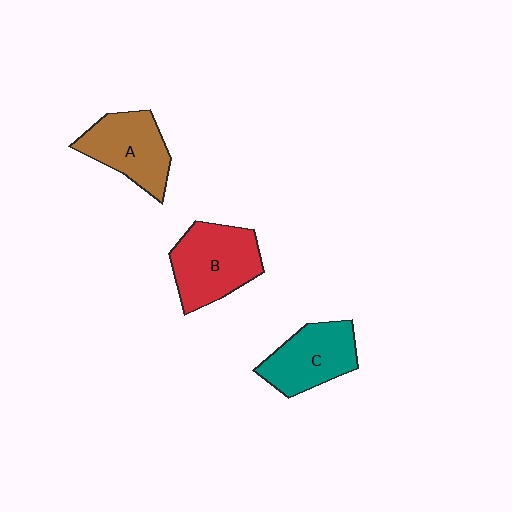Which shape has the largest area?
Shape B (red).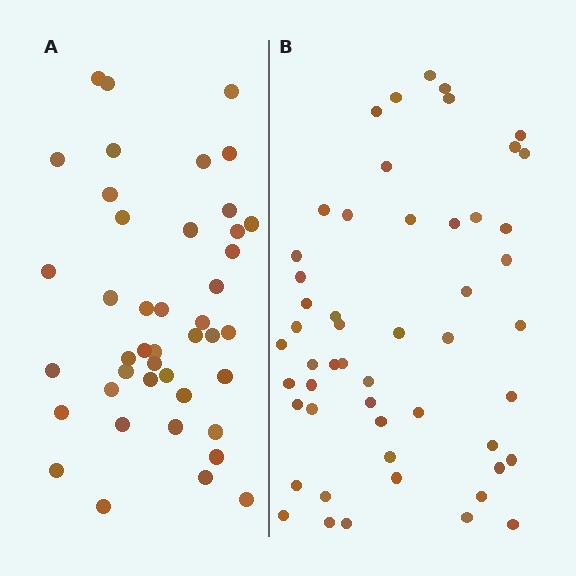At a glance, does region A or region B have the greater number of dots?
Region B (the right region) has more dots.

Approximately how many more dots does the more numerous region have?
Region B has roughly 8 or so more dots than region A.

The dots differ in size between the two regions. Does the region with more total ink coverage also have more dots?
No. Region A has more total ink coverage because its dots are larger, but region B actually contains more individual dots. Total area can be misleading — the number of items is what matters here.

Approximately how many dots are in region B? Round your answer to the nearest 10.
About 50 dots. (The exact count is 52, which rounds to 50.)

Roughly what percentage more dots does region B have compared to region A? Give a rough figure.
About 20% more.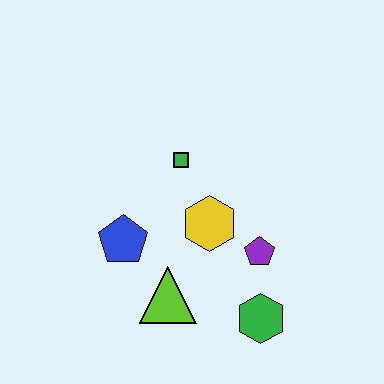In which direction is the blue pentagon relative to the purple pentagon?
The blue pentagon is to the left of the purple pentagon.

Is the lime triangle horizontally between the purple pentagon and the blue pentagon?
Yes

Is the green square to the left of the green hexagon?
Yes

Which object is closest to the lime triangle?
The blue pentagon is closest to the lime triangle.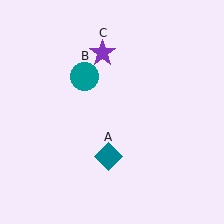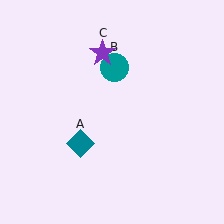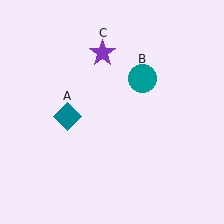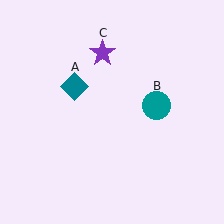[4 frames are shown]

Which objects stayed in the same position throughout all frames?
Purple star (object C) remained stationary.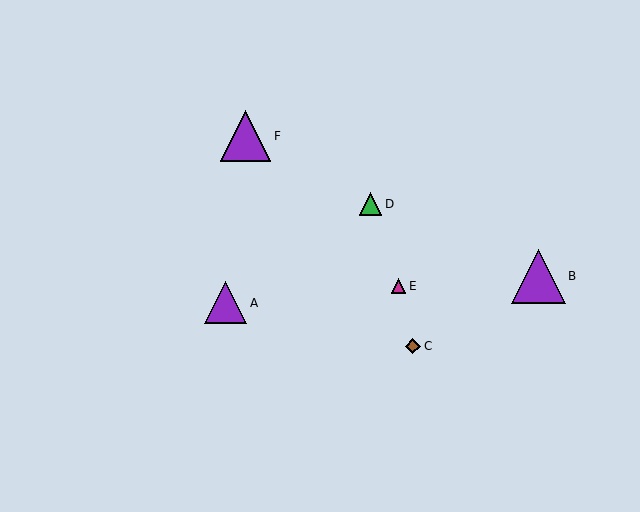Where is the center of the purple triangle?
The center of the purple triangle is at (226, 303).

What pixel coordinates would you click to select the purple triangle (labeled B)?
Click at (539, 276) to select the purple triangle B.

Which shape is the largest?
The purple triangle (labeled B) is the largest.